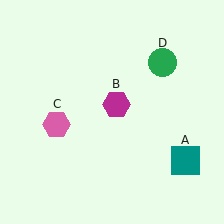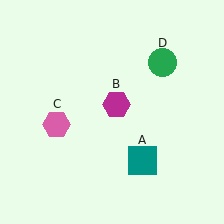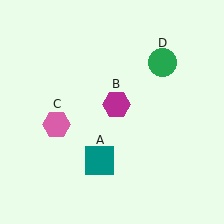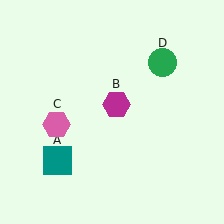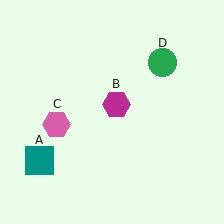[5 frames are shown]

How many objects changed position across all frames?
1 object changed position: teal square (object A).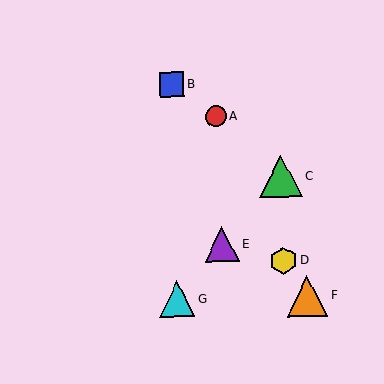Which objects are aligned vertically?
Objects B, G are aligned vertically.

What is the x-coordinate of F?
Object F is at x≈307.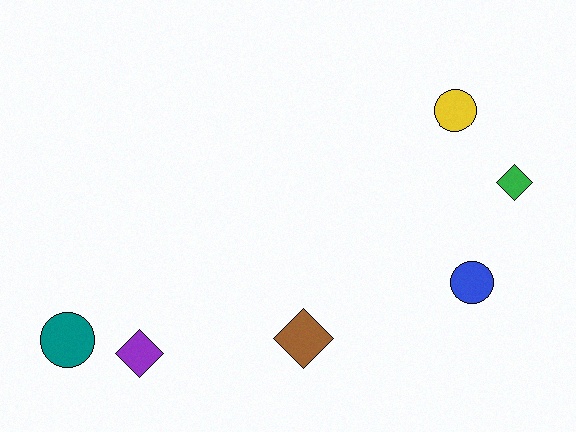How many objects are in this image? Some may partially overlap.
There are 6 objects.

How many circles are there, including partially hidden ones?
There are 3 circles.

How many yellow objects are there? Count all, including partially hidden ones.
There is 1 yellow object.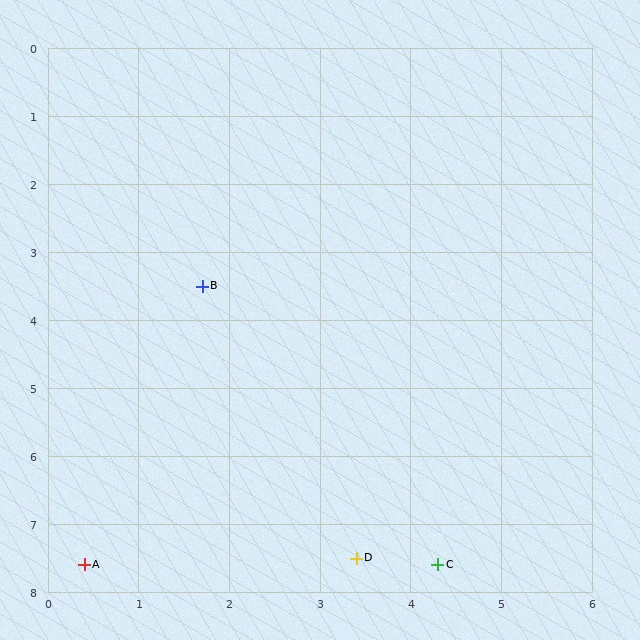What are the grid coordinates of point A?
Point A is at approximately (0.4, 7.6).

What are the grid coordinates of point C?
Point C is at approximately (4.3, 7.6).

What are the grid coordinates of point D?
Point D is at approximately (3.4, 7.5).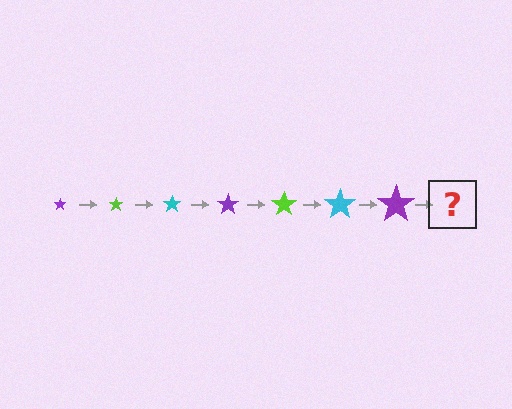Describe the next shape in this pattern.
It should be a lime star, larger than the previous one.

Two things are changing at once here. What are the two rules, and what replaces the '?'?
The two rules are that the star grows larger each step and the color cycles through purple, lime, and cyan. The '?' should be a lime star, larger than the previous one.